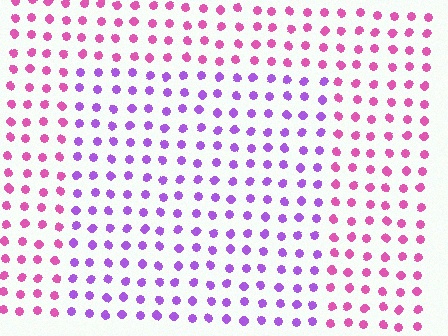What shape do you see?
I see a rectangle.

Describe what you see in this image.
The image is filled with small pink elements in a uniform arrangement. A rectangle-shaped region is visible where the elements are tinted to a slightly different hue, forming a subtle color boundary.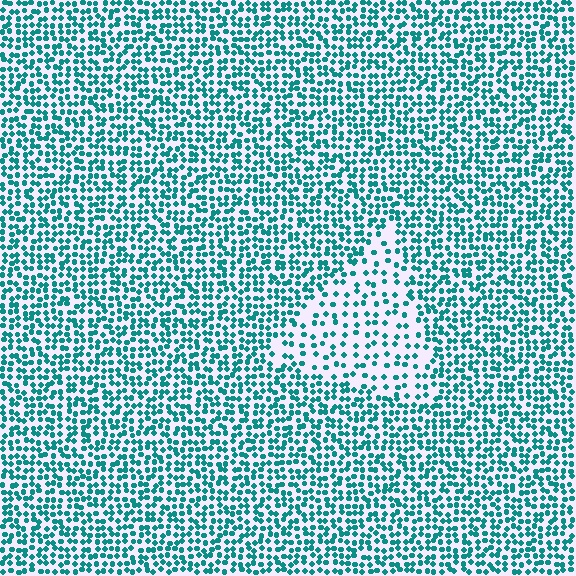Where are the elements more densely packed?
The elements are more densely packed outside the triangle boundary.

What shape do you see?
I see a triangle.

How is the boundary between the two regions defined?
The boundary is defined by a change in element density (approximately 2.1x ratio). All elements are the same color, size, and shape.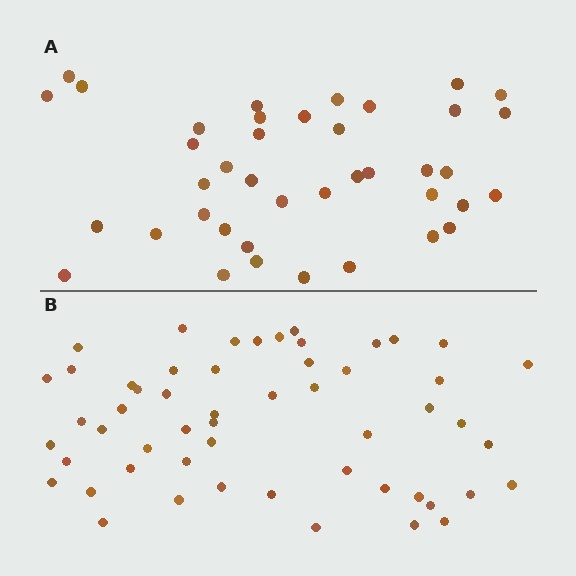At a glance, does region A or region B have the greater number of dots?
Region B (the bottom region) has more dots.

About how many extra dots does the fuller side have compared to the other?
Region B has approximately 15 more dots than region A.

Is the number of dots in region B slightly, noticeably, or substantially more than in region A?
Region B has noticeably more, but not dramatically so. The ratio is roughly 1.4 to 1.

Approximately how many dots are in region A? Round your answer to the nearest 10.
About 40 dots.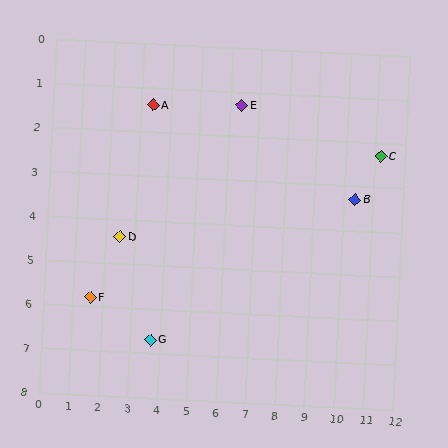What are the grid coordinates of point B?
Point B is at approximately (10.4, 3.3).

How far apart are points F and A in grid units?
Points F and A are about 4.8 grid units apart.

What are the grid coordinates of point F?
Point F is at approximately (1.6, 5.8).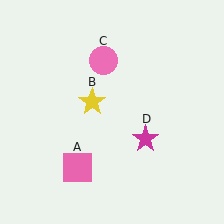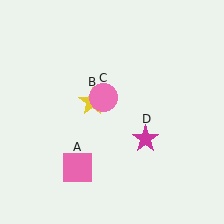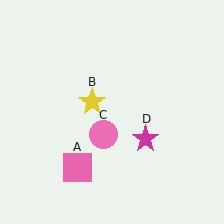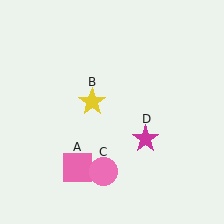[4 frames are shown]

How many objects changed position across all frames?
1 object changed position: pink circle (object C).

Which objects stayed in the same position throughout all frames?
Pink square (object A) and yellow star (object B) and magenta star (object D) remained stationary.